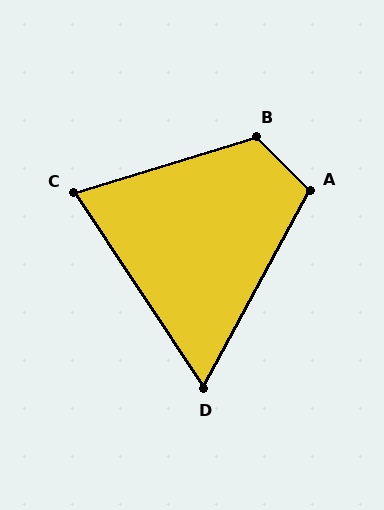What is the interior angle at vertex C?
Approximately 73 degrees (acute).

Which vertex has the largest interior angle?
B, at approximately 118 degrees.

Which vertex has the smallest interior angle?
D, at approximately 62 degrees.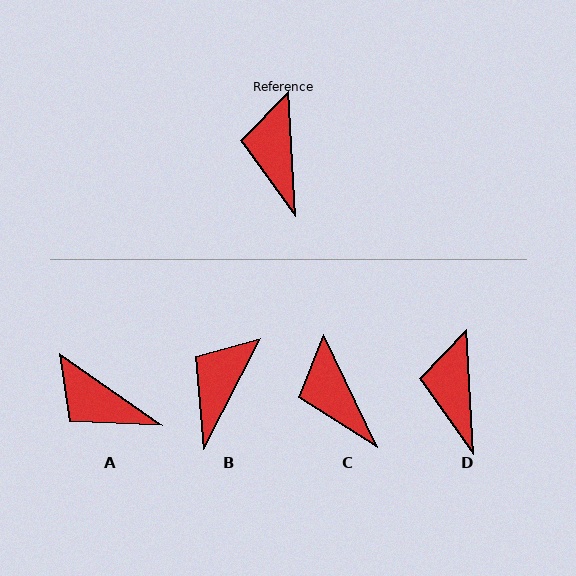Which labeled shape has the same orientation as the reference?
D.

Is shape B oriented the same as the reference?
No, it is off by about 30 degrees.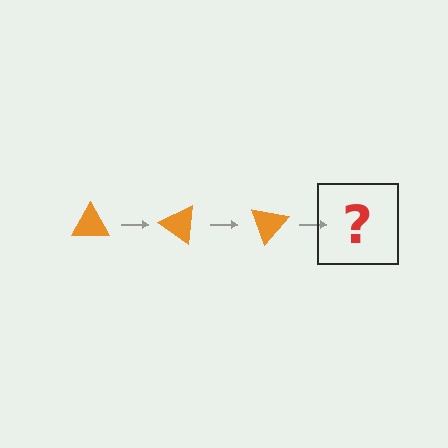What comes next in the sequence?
The next element should be an orange triangle rotated 105 degrees.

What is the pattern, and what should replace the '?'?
The pattern is that the triangle rotates 35 degrees each step. The '?' should be an orange triangle rotated 105 degrees.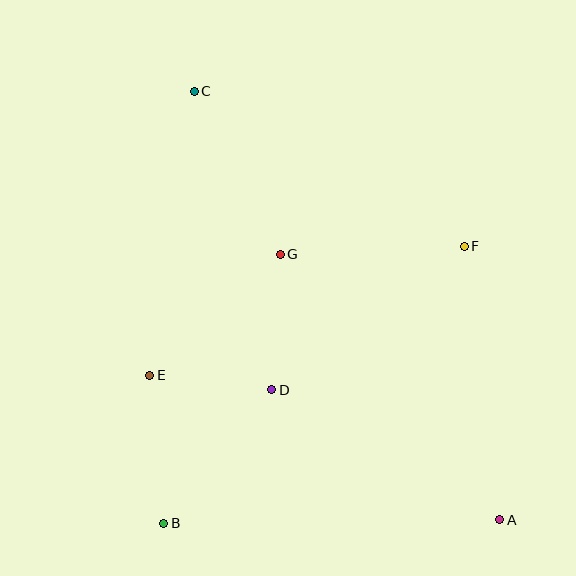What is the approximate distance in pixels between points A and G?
The distance between A and G is approximately 344 pixels.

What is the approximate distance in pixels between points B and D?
The distance between B and D is approximately 172 pixels.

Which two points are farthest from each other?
Points A and C are farthest from each other.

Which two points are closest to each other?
Points D and E are closest to each other.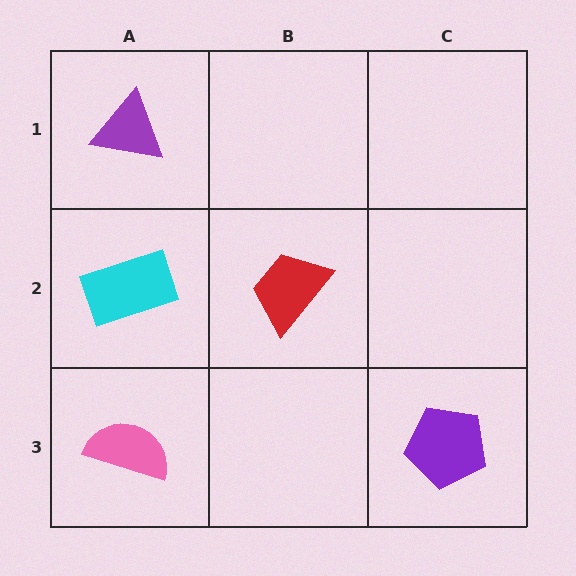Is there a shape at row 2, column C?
No, that cell is empty.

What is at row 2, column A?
A cyan rectangle.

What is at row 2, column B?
A red trapezoid.